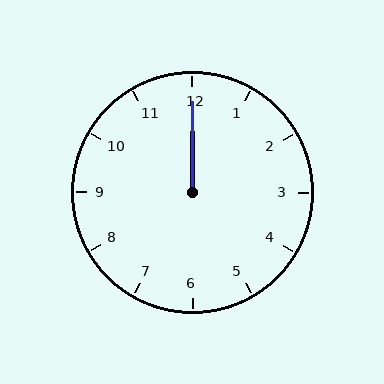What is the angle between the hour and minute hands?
Approximately 0 degrees.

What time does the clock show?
12:00.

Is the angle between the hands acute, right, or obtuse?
It is acute.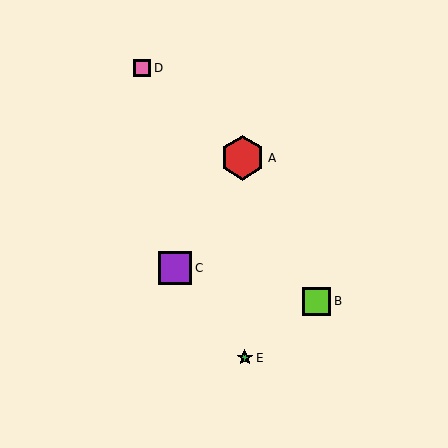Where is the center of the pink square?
The center of the pink square is at (142, 68).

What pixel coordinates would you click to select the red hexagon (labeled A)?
Click at (243, 158) to select the red hexagon A.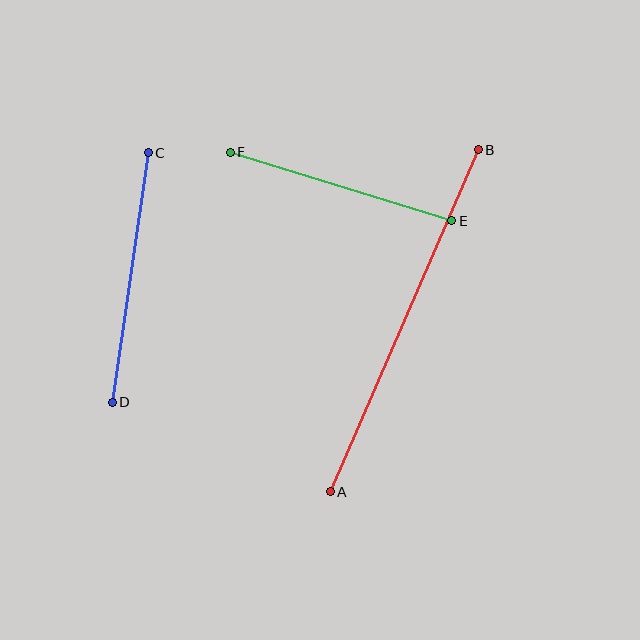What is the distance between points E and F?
The distance is approximately 232 pixels.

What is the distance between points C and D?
The distance is approximately 252 pixels.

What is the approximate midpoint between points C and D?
The midpoint is at approximately (130, 277) pixels.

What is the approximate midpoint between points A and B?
The midpoint is at approximately (404, 321) pixels.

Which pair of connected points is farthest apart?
Points A and B are farthest apart.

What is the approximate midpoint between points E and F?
The midpoint is at approximately (341, 186) pixels.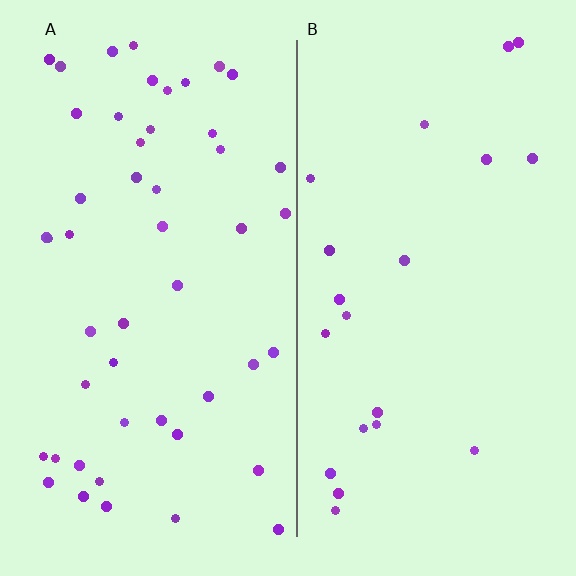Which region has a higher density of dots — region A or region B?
A (the left).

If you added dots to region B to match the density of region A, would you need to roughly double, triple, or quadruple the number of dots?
Approximately double.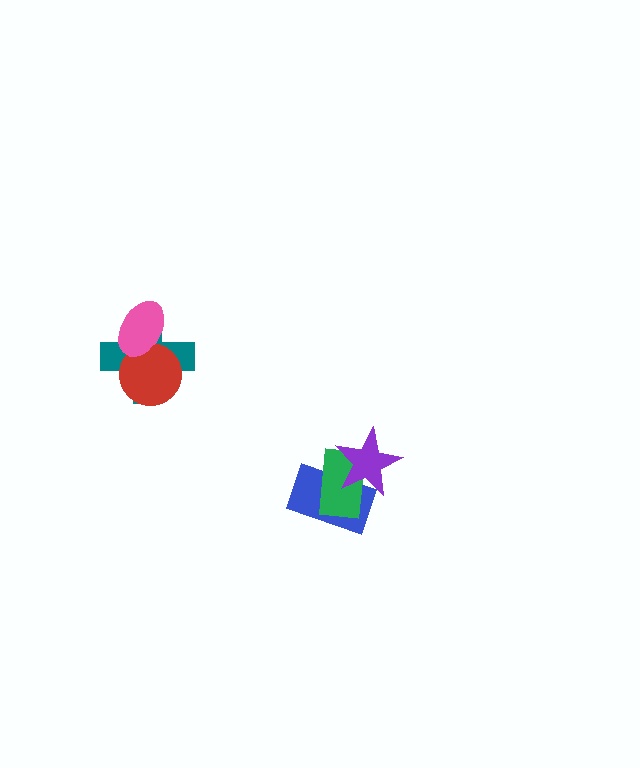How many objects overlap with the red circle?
2 objects overlap with the red circle.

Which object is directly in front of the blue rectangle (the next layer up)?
The green rectangle is directly in front of the blue rectangle.